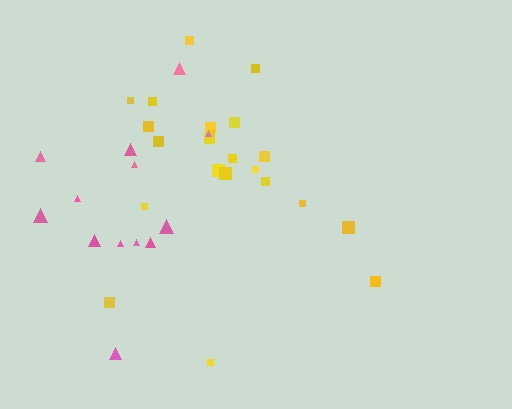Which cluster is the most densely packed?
Yellow.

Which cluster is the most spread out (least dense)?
Pink.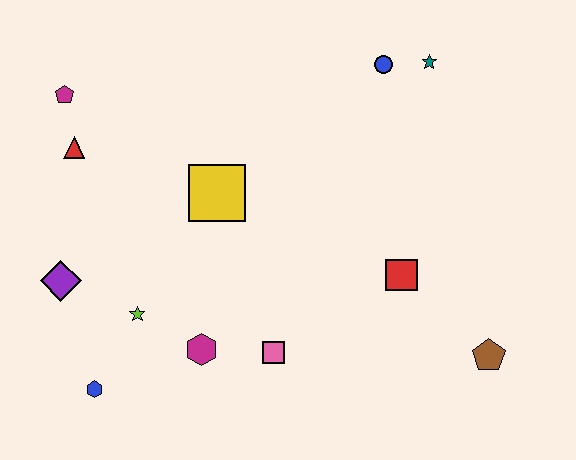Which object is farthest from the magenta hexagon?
The teal star is farthest from the magenta hexagon.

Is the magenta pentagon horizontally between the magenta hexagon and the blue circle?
No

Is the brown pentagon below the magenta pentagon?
Yes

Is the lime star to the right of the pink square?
No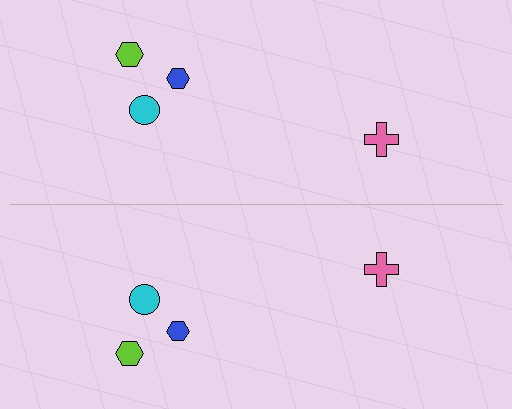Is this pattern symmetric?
Yes, this pattern has bilateral (reflection) symmetry.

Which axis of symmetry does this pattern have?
The pattern has a horizontal axis of symmetry running through the center of the image.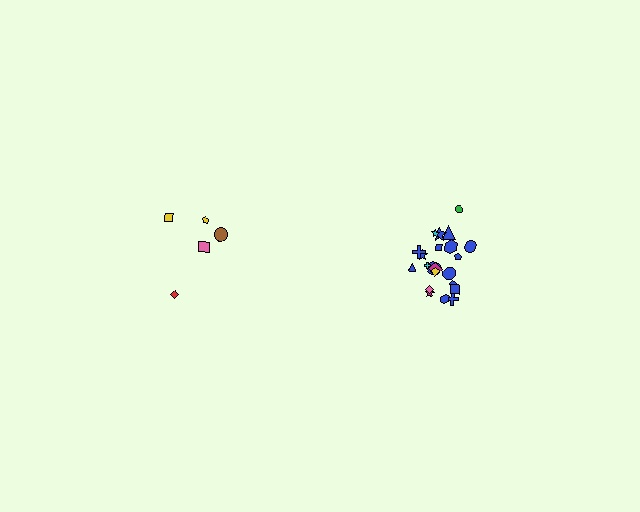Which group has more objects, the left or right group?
The right group.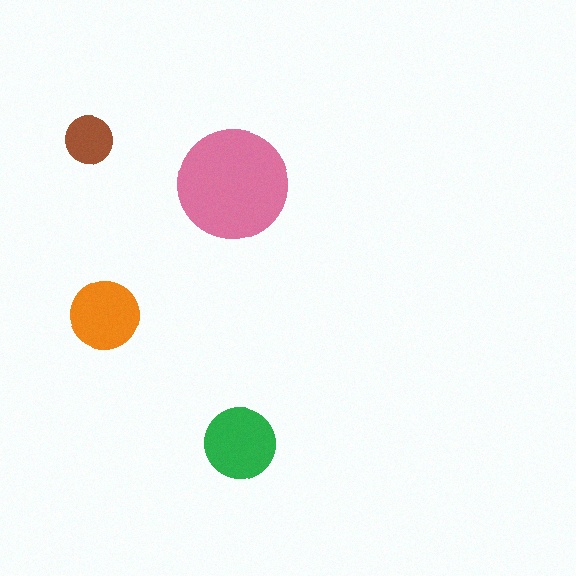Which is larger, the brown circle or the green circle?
The green one.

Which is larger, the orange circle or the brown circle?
The orange one.